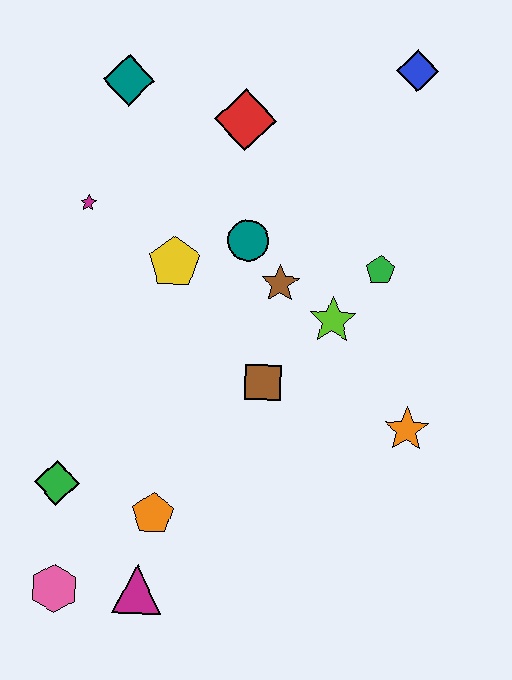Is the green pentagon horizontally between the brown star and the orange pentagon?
No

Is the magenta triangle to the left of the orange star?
Yes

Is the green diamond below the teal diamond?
Yes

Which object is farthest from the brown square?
The blue diamond is farthest from the brown square.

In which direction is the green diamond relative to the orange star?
The green diamond is to the left of the orange star.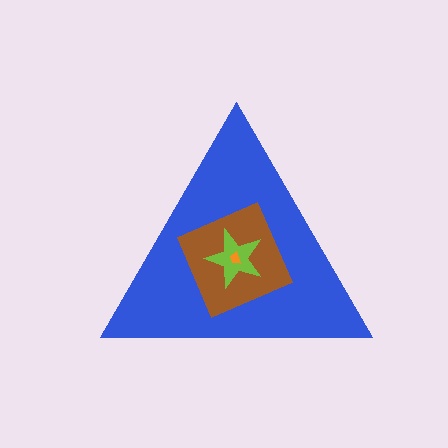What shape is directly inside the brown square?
The lime star.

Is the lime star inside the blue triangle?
Yes.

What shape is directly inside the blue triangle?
The brown square.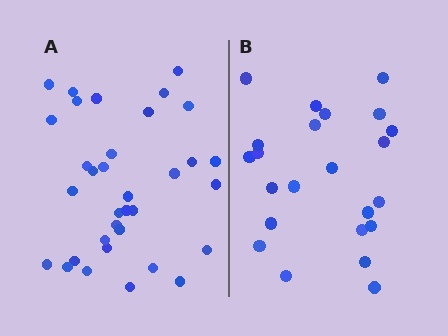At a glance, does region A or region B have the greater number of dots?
Region A (the left region) has more dots.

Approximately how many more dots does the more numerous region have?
Region A has roughly 12 or so more dots than region B.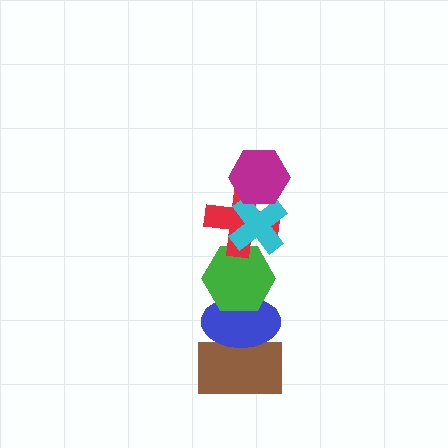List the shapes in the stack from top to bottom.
From top to bottom: the magenta hexagon, the cyan cross, the red cross, the green hexagon, the blue ellipse, the brown rectangle.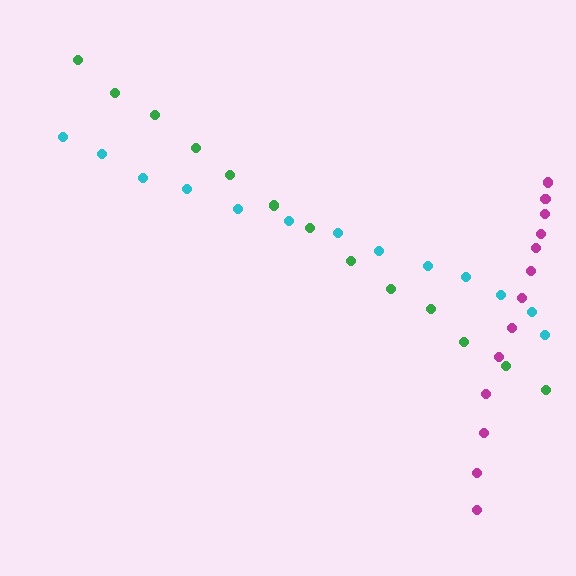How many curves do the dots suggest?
There are 3 distinct paths.